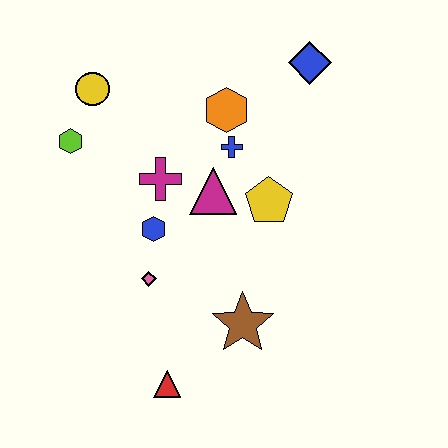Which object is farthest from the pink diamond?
The blue diamond is farthest from the pink diamond.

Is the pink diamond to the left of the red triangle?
Yes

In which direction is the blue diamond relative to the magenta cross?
The blue diamond is to the right of the magenta cross.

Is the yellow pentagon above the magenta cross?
No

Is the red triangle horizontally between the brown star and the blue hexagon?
Yes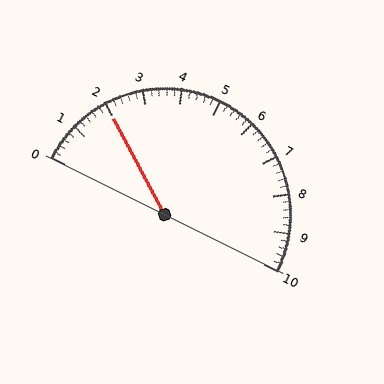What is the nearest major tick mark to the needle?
The nearest major tick mark is 2.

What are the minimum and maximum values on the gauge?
The gauge ranges from 0 to 10.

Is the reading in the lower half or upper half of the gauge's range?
The reading is in the lower half of the range (0 to 10).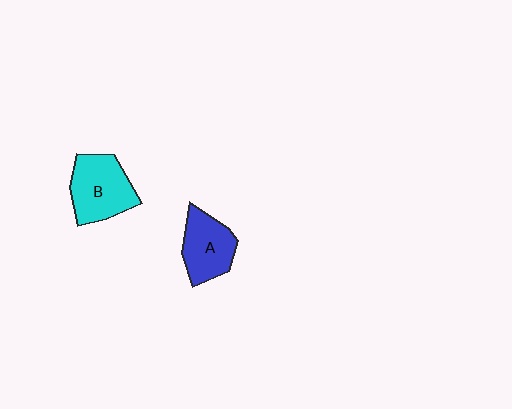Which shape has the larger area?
Shape B (cyan).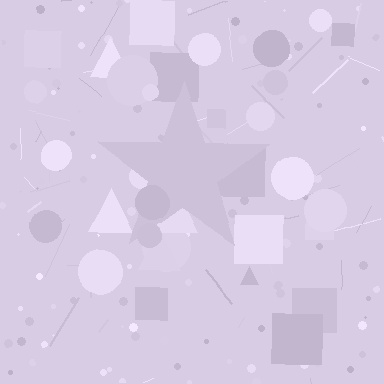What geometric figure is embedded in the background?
A star is embedded in the background.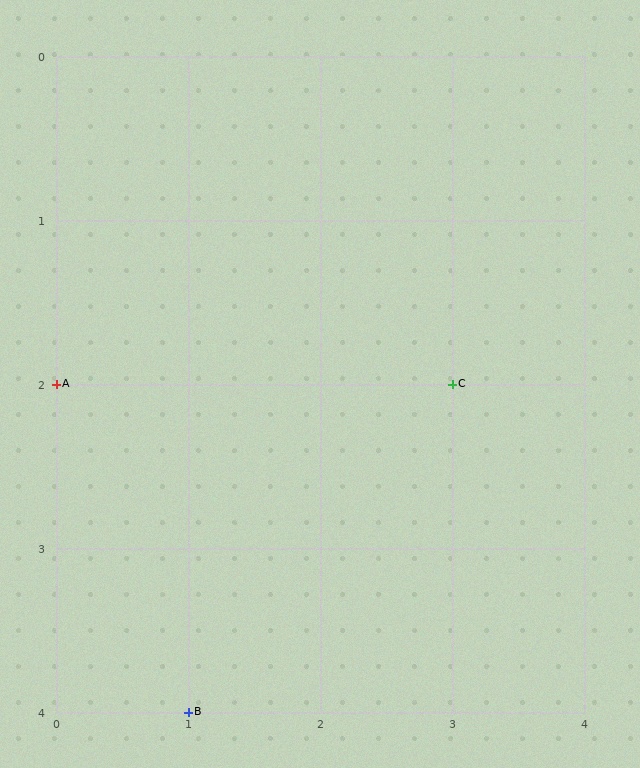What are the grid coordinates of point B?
Point B is at grid coordinates (1, 4).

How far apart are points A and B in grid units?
Points A and B are 1 column and 2 rows apart (about 2.2 grid units diagonally).